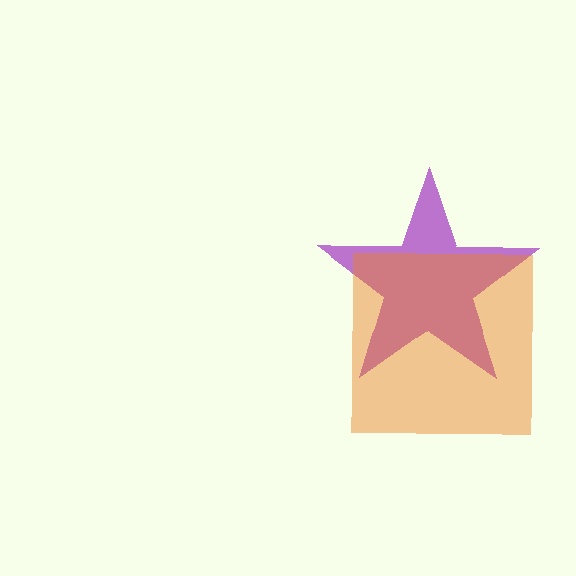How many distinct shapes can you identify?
There are 2 distinct shapes: a purple star, an orange square.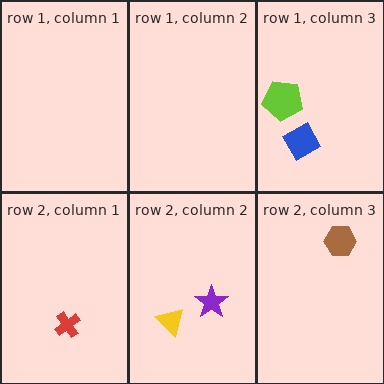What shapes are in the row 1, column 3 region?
The lime pentagon, the blue diamond.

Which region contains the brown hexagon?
The row 2, column 3 region.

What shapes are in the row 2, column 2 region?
The purple star, the yellow triangle.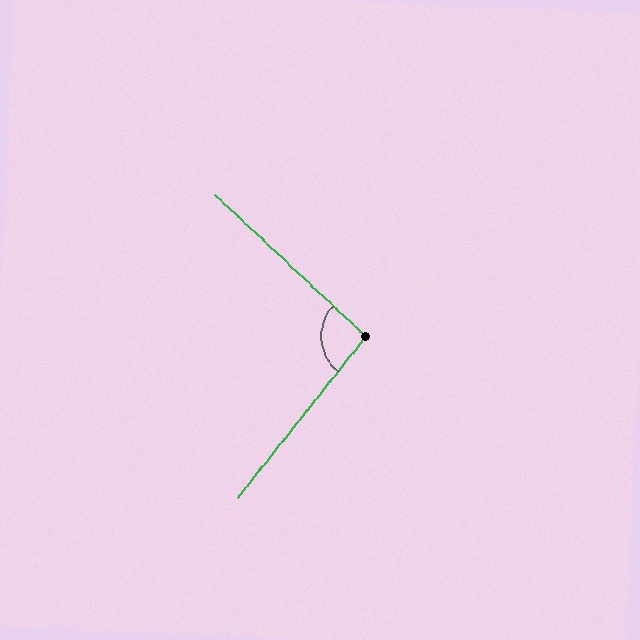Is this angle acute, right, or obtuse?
It is approximately a right angle.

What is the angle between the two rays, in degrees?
Approximately 95 degrees.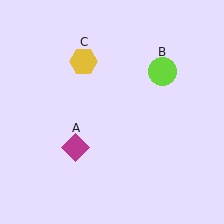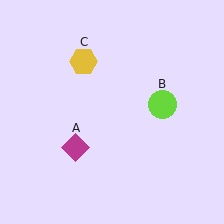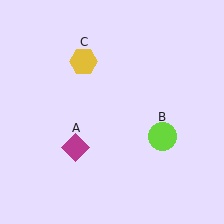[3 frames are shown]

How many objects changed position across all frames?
1 object changed position: lime circle (object B).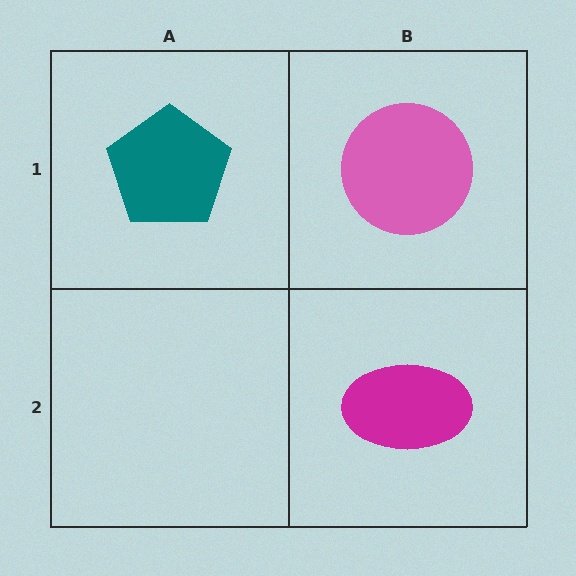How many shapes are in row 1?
2 shapes.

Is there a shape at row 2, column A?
No, that cell is empty.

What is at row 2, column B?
A magenta ellipse.